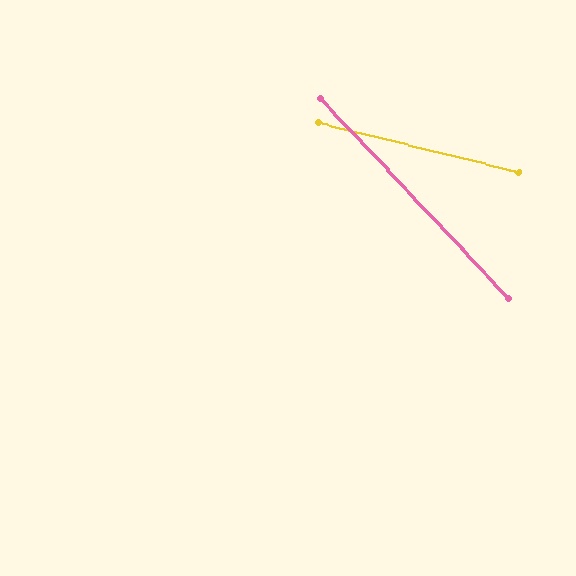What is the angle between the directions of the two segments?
Approximately 33 degrees.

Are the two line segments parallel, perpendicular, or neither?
Neither parallel nor perpendicular — they differ by about 33°.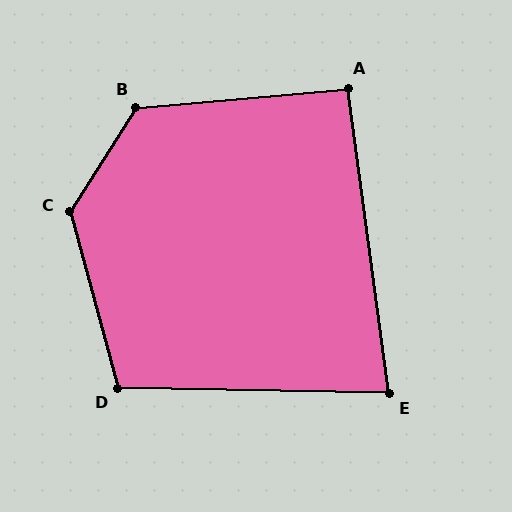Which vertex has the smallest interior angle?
E, at approximately 81 degrees.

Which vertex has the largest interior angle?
C, at approximately 133 degrees.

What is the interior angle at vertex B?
Approximately 127 degrees (obtuse).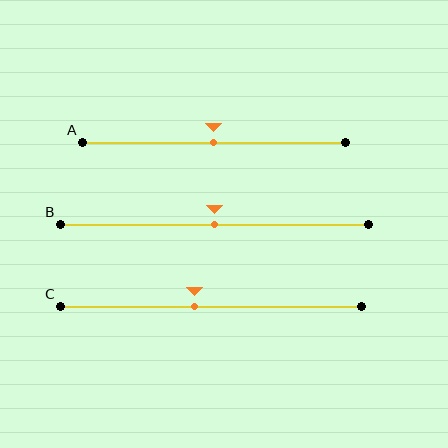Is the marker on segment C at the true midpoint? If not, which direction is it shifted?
No, the marker on segment C is shifted to the left by about 5% of the segment length.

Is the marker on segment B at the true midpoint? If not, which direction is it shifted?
Yes, the marker on segment B is at the true midpoint.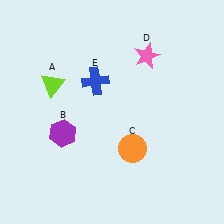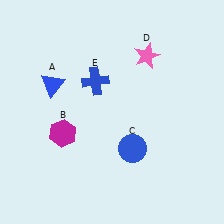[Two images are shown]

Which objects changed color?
A changed from lime to blue. B changed from purple to magenta. C changed from orange to blue.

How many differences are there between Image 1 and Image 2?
There are 3 differences between the two images.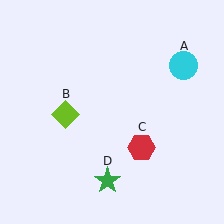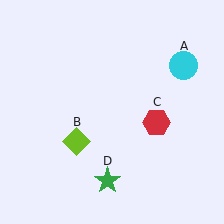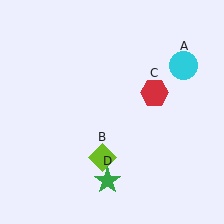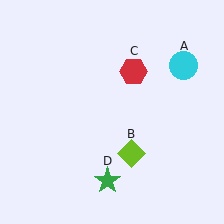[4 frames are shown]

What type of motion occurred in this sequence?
The lime diamond (object B), red hexagon (object C) rotated counterclockwise around the center of the scene.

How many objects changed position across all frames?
2 objects changed position: lime diamond (object B), red hexagon (object C).